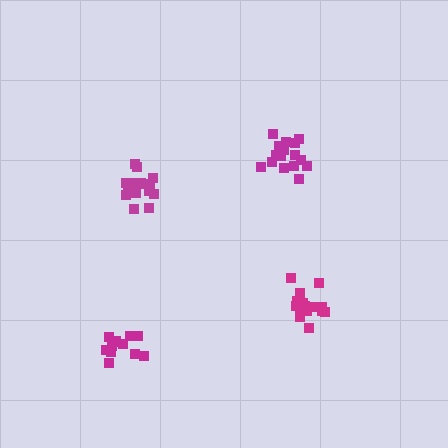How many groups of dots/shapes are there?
There are 4 groups.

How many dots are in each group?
Group 1: 15 dots, Group 2: 12 dots, Group 3: 16 dots, Group 4: 16 dots (59 total).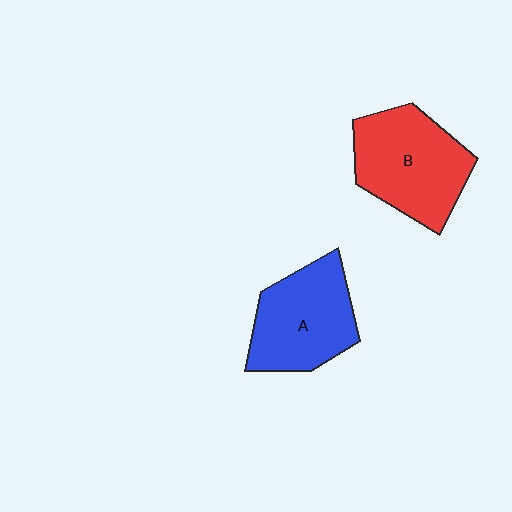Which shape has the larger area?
Shape B (red).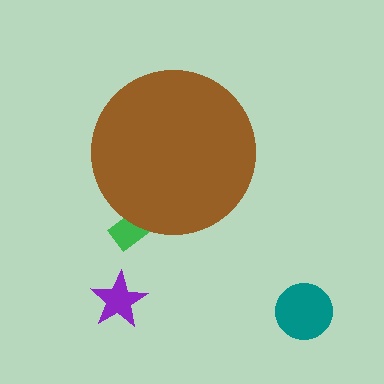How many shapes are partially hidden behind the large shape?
1 shape is partially hidden.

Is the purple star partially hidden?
No, the purple star is fully visible.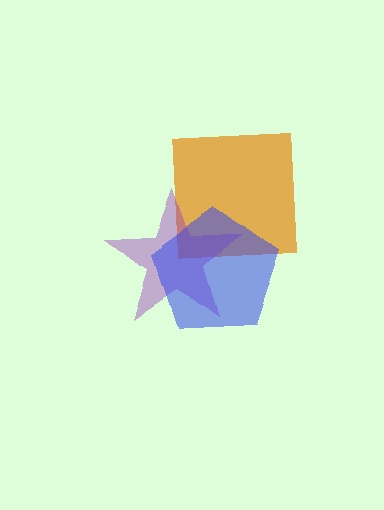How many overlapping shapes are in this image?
There are 3 overlapping shapes in the image.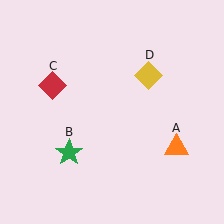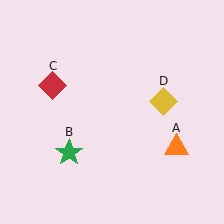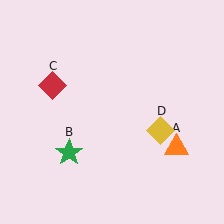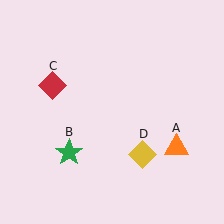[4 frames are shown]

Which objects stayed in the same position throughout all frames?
Orange triangle (object A) and green star (object B) and red diamond (object C) remained stationary.